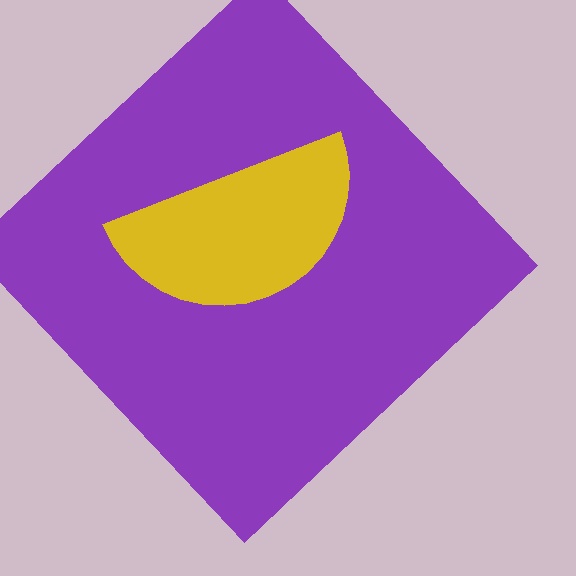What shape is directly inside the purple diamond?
The yellow semicircle.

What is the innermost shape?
The yellow semicircle.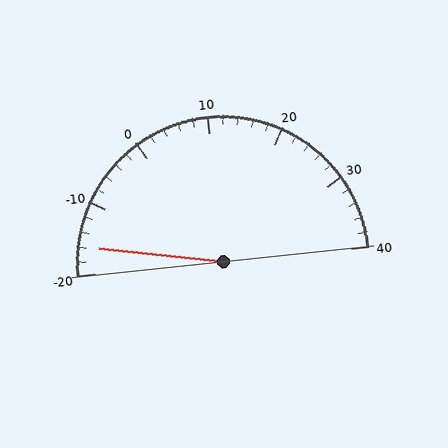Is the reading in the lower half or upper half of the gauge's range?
The reading is in the lower half of the range (-20 to 40).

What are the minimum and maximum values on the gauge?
The gauge ranges from -20 to 40.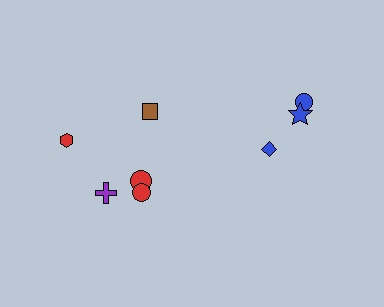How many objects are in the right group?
There are 3 objects.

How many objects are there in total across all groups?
There are 8 objects.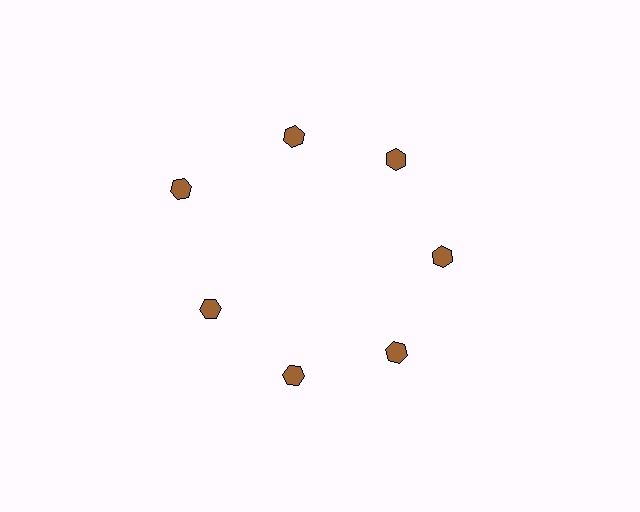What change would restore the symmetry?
The symmetry would be restored by moving it inward, back onto the ring so that all 7 hexagons sit at equal angles and equal distance from the center.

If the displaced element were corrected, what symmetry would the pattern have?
It would have 7-fold rotational symmetry — the pattern would map onto itself every 51 degrees.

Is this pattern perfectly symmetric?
No. The 7 brown hexagons are arranged in a ring, but one element near the 10 o'clock position is pushed outward from the center, breaking the 7-fold rotational symmetry.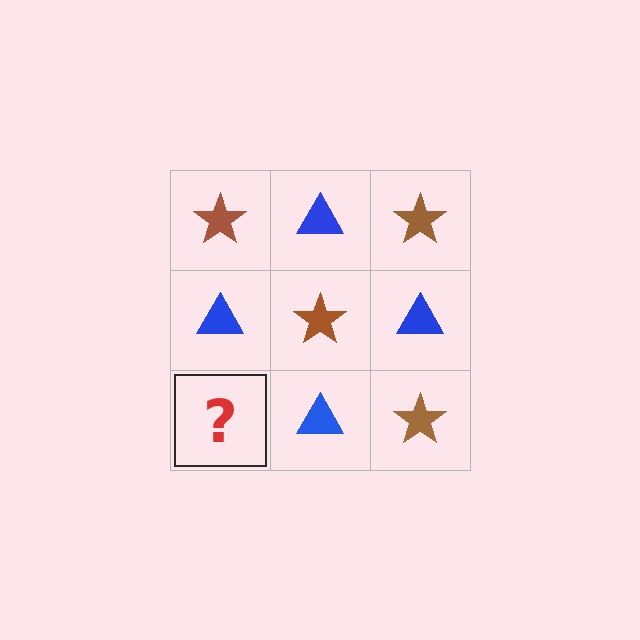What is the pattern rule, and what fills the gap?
The rule is that it alternates brown star and blue triangle in a checkerboard pattern. The gap should be filled with a brown star.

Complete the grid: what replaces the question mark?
The question mark should be replaced with a brown star.